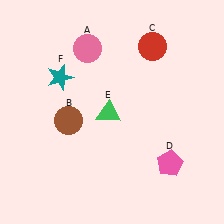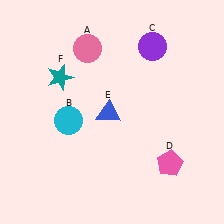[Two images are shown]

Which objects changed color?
B changed from brown to cyan. C changed from red to purple. E changed from green to blue.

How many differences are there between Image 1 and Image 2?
There are 3 differences between the two images.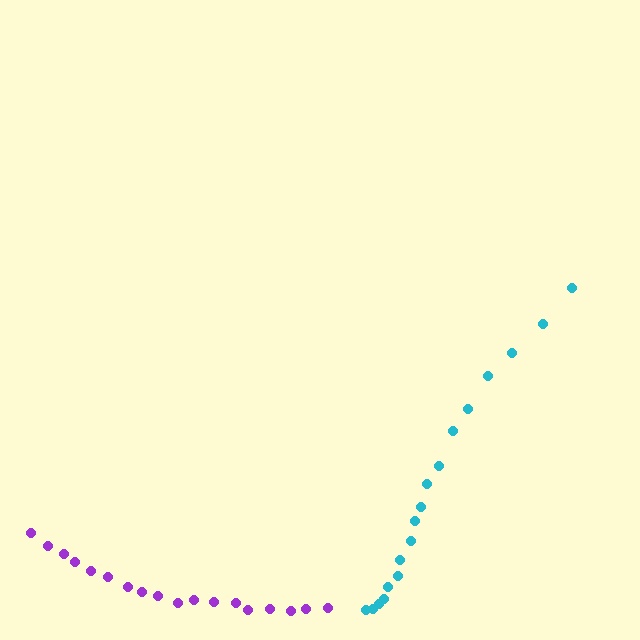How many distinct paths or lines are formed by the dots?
There are 2 distinct paths.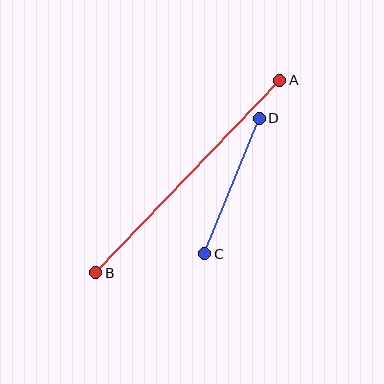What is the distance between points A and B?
The distance is approximately 266 pixels.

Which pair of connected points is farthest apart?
Points A and B are farthest apart.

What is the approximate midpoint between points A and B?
The midpoint is at approximately (188, 176) pixels.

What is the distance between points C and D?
The distance is approximately 146 pixels.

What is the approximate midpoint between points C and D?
The midpoint is at approximately (232, 186) pixels.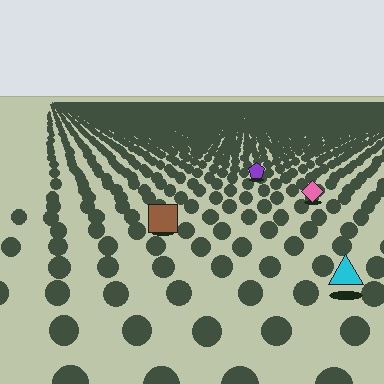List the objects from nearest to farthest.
From nearest to farthest: the cyan triangle, the brown square, the pink diamond, the purple pentagon.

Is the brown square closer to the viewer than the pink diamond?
Yes. The brown square is closer — you can tell from the texture gradient: the ground texture is coarser near it.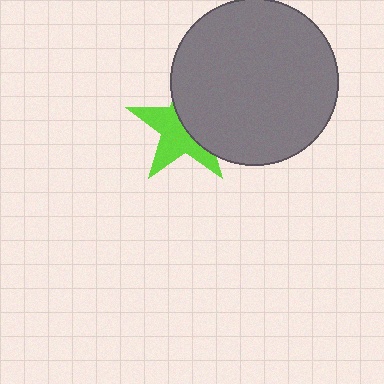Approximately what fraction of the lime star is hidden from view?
Roughly 48% of the lime star is hidden behind the gray circle.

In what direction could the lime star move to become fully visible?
The lime star could move left. That would shift it out from behind the gray circle entirely.